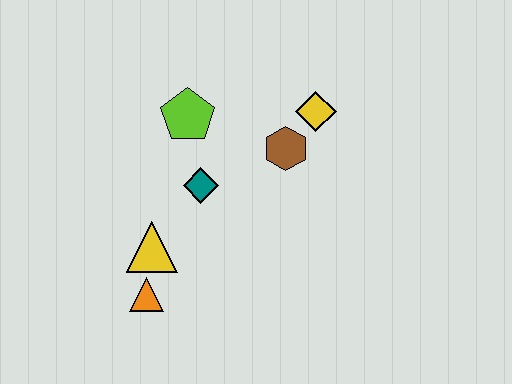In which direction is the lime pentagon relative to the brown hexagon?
The lime pentagon is to the left of the brown hexagon.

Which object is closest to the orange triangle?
The yellow triangle is closest to the orange triangle.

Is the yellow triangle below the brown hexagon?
Yes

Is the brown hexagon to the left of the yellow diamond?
Yes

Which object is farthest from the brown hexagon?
The orange triangle is farthest from the brown hexagon.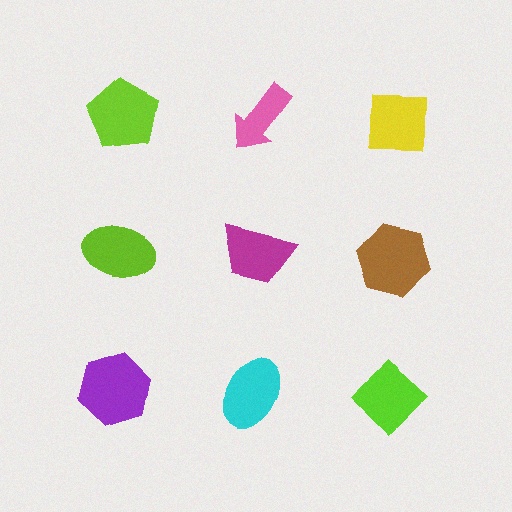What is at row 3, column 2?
A cyan ellipse.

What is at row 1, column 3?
A yellow square.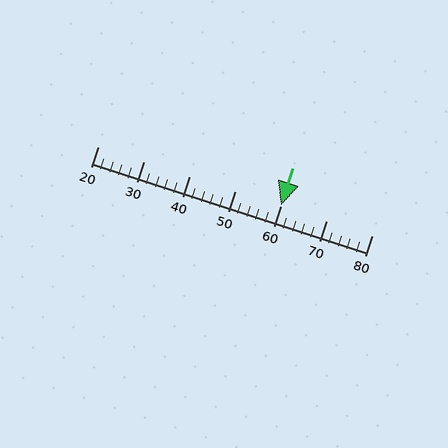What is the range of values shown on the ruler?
The ruler shows values from 20 to 80.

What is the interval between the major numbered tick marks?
The major tick marks are spaced 10 units apart.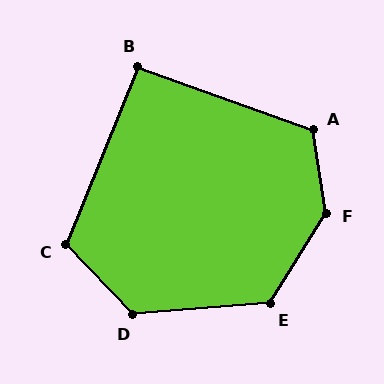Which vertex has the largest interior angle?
F, at approximately 139 degrees.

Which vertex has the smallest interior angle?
B, at approximately 92 degrees.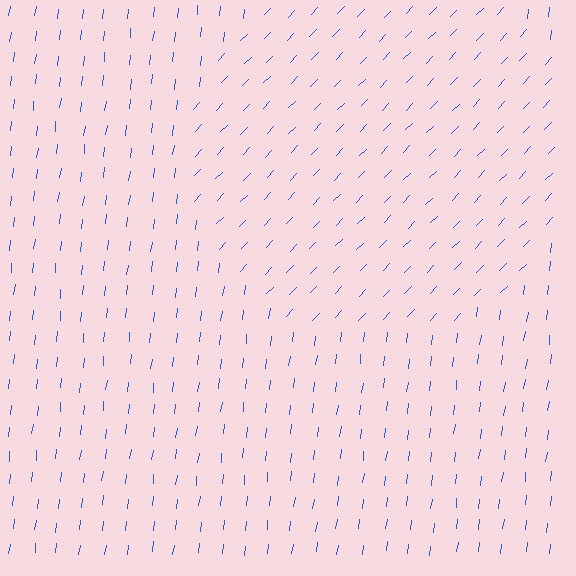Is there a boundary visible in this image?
Yes, there is a texture boundary formed by a change in line orientation.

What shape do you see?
I see a circle.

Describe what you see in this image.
The image is filled with small blue line segments. A circle region in the image has lines oriented differently from the surrounding lines, creating a visible texture boundary.